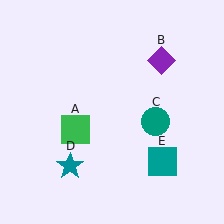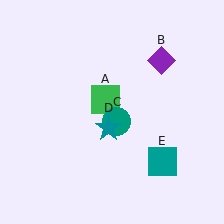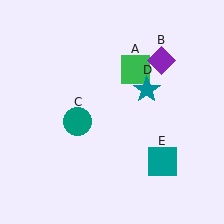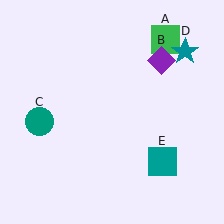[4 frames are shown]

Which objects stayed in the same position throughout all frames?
Purple diamond (object B) and teal square (object E) remained stationary.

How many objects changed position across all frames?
3 objects changed position: green square (object A), teal circle (object C), teal star (object D).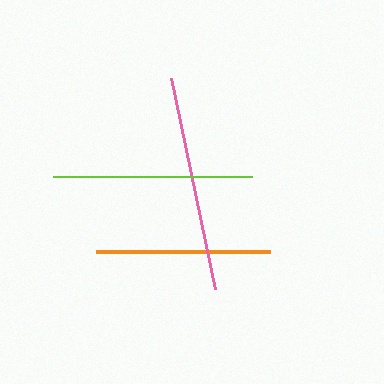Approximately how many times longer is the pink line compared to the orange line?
The pink line is approximately 1.2 times the length of the orange line.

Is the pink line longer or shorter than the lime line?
The pink line is longer than the lime line.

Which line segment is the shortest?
The orange line is the shortest at approximately 174 pixels.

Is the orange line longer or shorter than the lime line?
The lime line is longer than the orange line.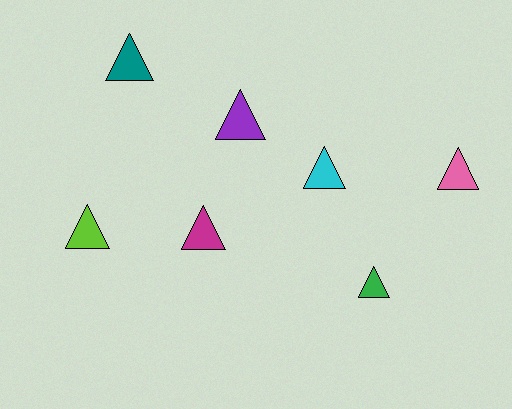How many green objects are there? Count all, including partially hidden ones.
There is 1 green object.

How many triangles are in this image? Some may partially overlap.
There are 7 triangles.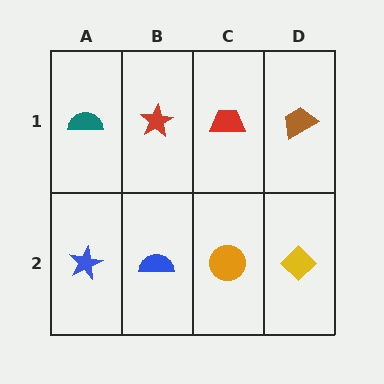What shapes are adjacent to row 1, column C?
An orange circle (row 2, column C), a red star (row 1, column B), a brown trapezoid (row 1, column D).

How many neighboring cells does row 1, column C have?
3.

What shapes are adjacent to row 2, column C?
A red trapezoid (row 1, column C), a blue semicircle (row 2, column B), a yellow diamond (row 2, column D).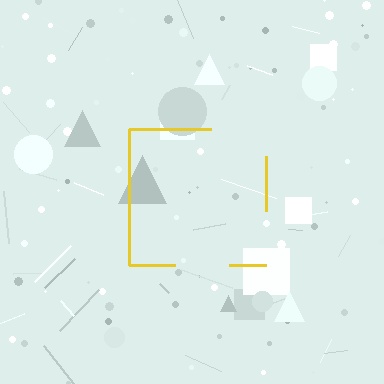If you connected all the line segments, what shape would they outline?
They would outline a square.